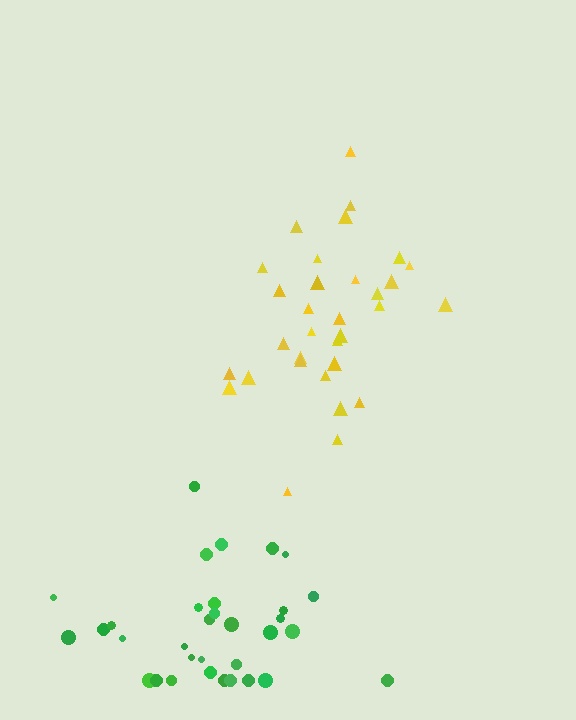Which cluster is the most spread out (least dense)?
Green.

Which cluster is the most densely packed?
Yellow.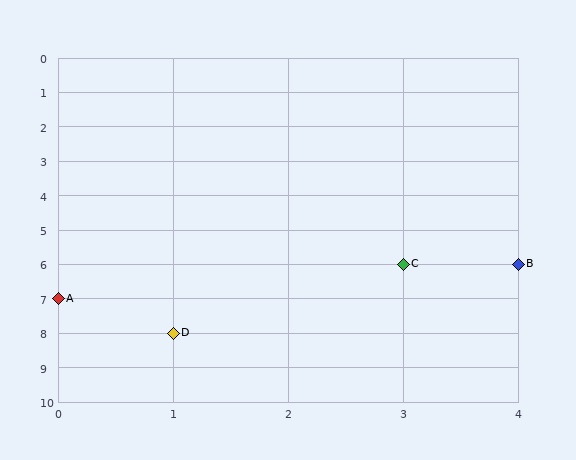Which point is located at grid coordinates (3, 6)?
Point C is at (3, 6).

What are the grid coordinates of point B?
Point B is at grid coordinates (4, 6).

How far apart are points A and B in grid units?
Points A and B are 4 columns and 1 row apart (about 4.1 grid units diagonally).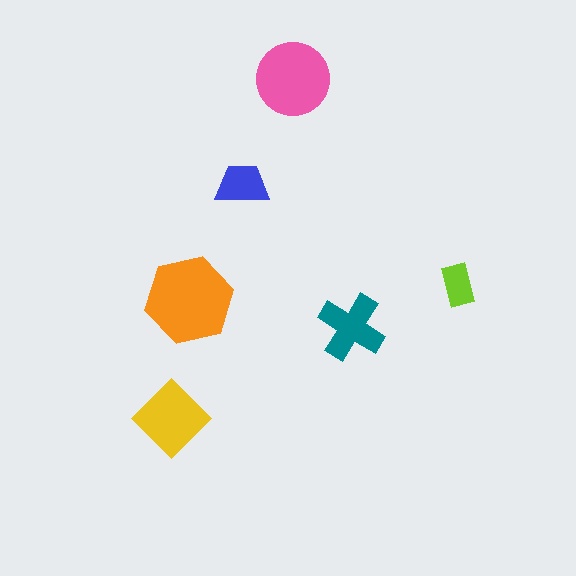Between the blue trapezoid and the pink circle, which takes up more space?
The pink circle.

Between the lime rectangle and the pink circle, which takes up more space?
The pink circle.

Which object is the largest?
The orange hexagon.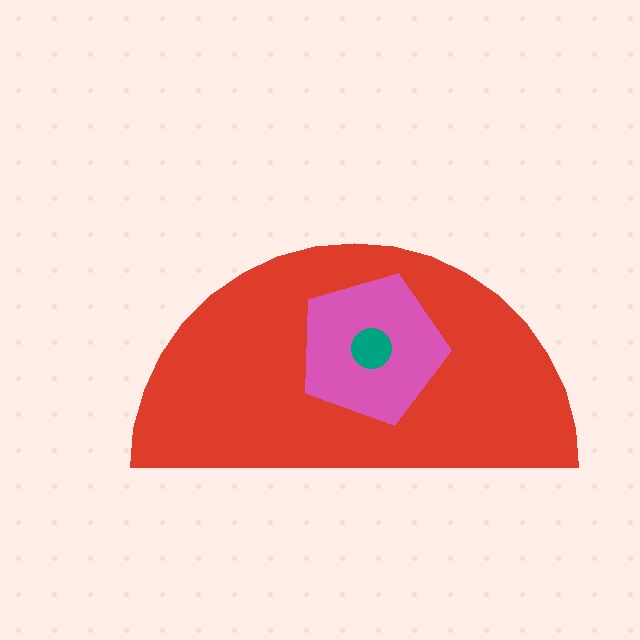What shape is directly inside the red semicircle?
The pink pentagon.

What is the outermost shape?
The red semicircle.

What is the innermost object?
The teal circle.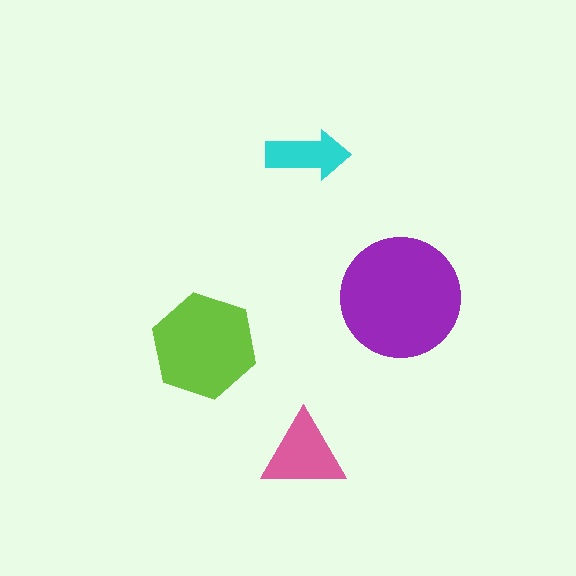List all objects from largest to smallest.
The purple circle, the lime hexagon, the pink triangle, the cyan arrow.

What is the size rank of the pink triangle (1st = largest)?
3rd.